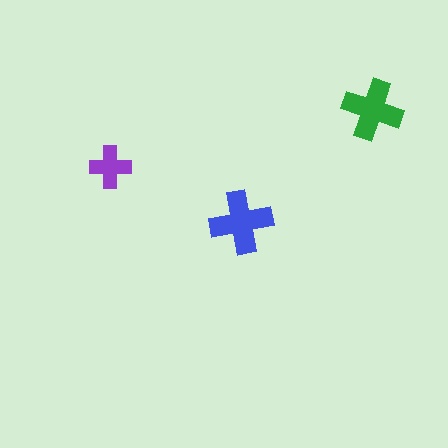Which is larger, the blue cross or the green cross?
The blue one.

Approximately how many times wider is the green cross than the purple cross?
About 1.5 times wider.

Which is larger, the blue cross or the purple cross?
The blue one.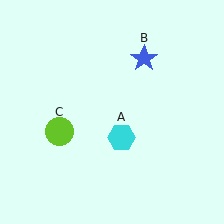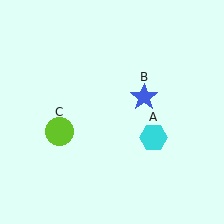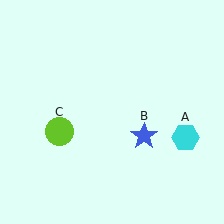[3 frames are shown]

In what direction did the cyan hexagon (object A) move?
The cyan hexagon (object A) moved right.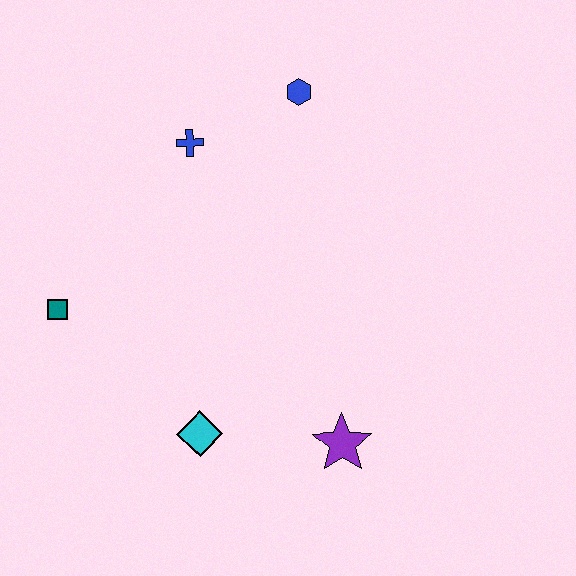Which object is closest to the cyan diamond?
The purple star is closest to the cyan diamond.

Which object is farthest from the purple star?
The blue hexagon is farthest from the purple star.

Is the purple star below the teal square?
Yes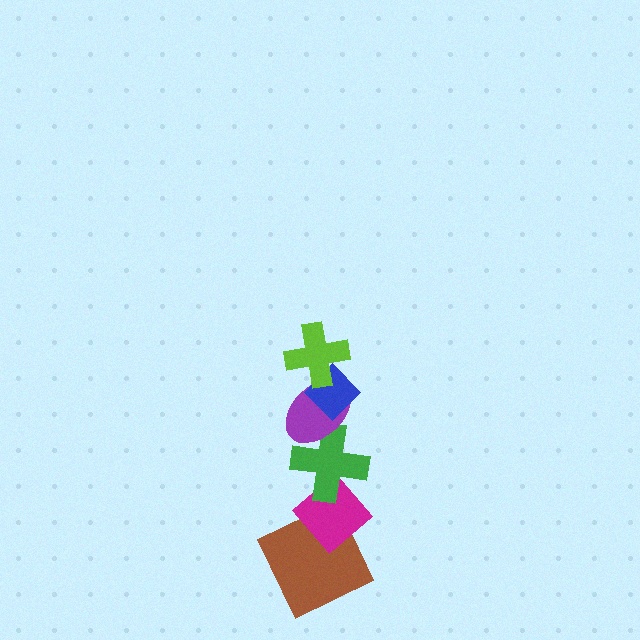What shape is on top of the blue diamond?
The lime cross is on top of the blue diamond.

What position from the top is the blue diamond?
The blue diamond is 2nd from the top.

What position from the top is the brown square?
The brown square is 6th from the top.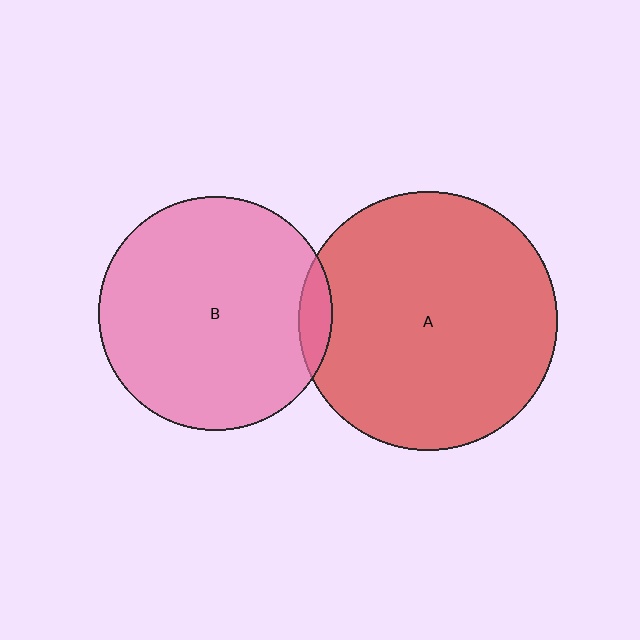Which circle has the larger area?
Circle A (red).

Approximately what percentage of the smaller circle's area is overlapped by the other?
Approximately 5%.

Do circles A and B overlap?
Yes.